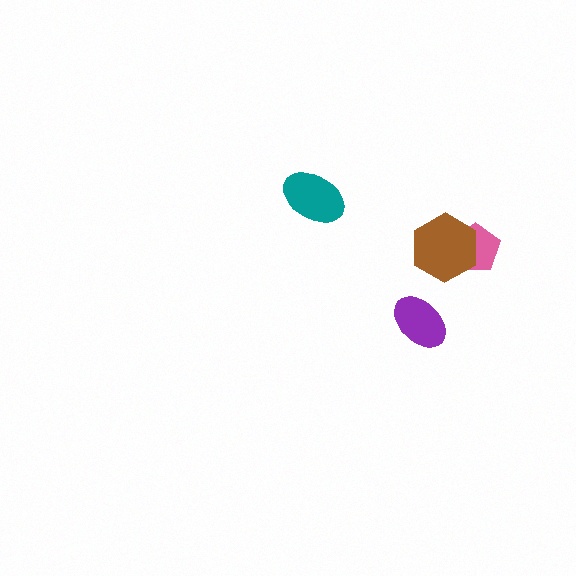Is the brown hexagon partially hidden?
No, no other shape covers it.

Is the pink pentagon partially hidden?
Yes, it is partially covered by another shape.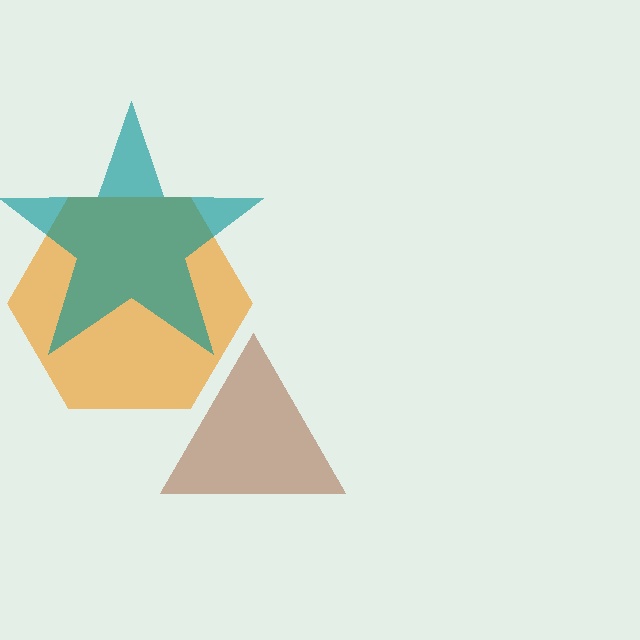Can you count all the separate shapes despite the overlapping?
Yes, there are 3 separate shapes.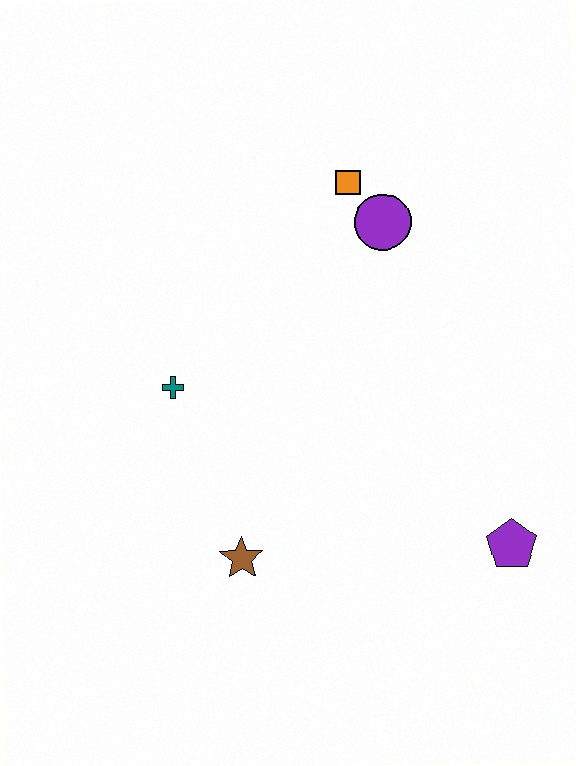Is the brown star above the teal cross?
No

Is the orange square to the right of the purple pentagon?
No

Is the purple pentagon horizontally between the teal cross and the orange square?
No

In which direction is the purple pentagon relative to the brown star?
The purple pentagon is to the right of the brown star.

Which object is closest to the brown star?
The teal cross is closest to the brown star.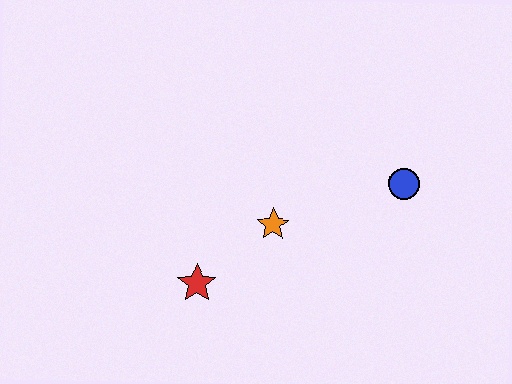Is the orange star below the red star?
No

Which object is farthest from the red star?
The blue circle is farthest from the red star.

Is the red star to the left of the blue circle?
Yes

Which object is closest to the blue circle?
The orange star is closest to the blue circle.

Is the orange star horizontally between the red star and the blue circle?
Yes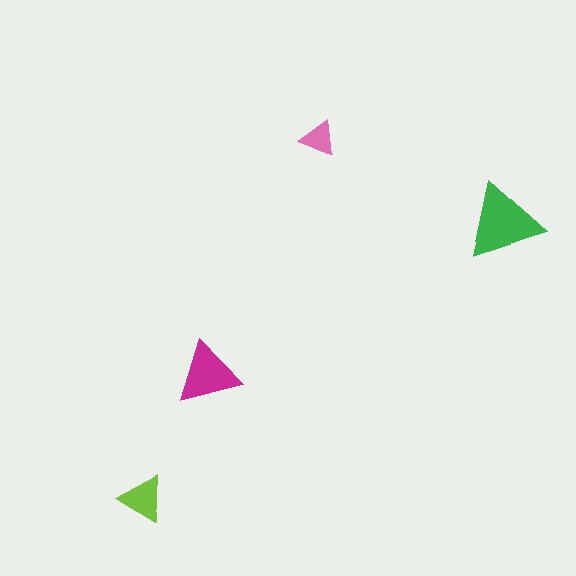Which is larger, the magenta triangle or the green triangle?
The green one.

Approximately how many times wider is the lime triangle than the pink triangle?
About 1.5 times wider.